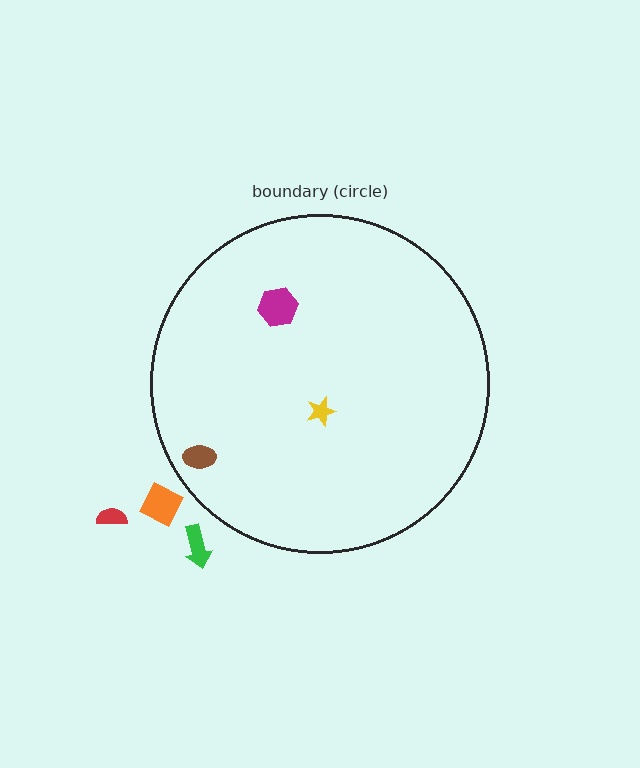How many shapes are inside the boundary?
3 inside, 3 outside.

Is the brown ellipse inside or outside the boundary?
Inside.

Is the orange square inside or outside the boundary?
Outside.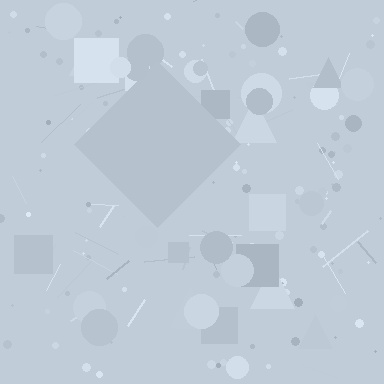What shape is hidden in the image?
A diamond is hidden in the image.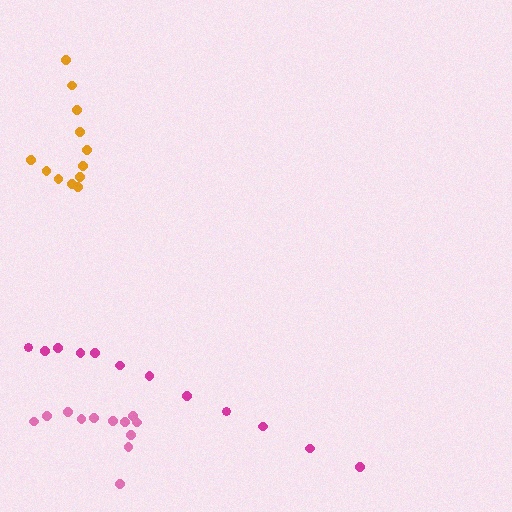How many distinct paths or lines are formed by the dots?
There are 3 distinct paths.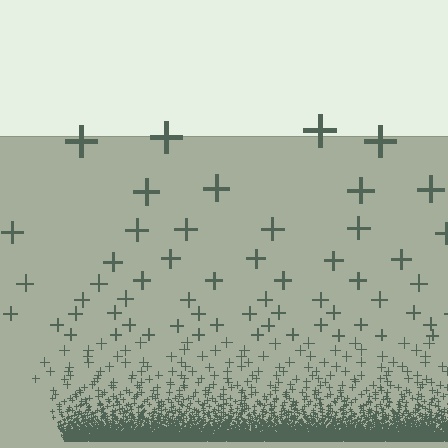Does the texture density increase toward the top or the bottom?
Density increases toward the bottom.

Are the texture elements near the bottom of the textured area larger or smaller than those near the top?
Smaller. The gradient is inverted — elements near the bottom are smaller and denser.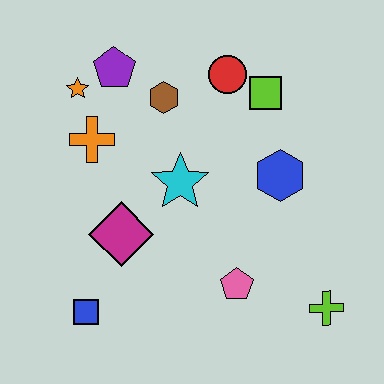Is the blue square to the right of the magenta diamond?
No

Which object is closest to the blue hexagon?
The lime square is closest to the blue hexagon.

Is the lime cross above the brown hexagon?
No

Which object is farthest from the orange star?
The lime cross is farthest from the orange star.